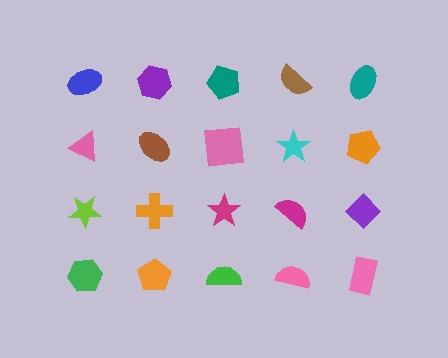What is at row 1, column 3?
A teal pentagon.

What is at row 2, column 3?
A pink square.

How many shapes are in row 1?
5 shapes.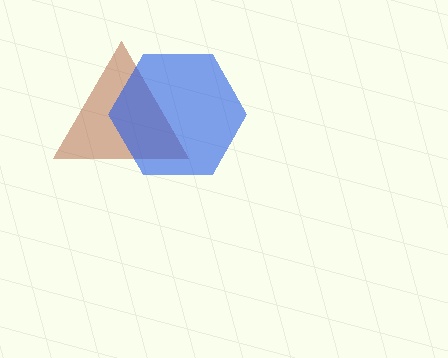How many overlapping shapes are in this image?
There are 2 overlapping shapes in the image.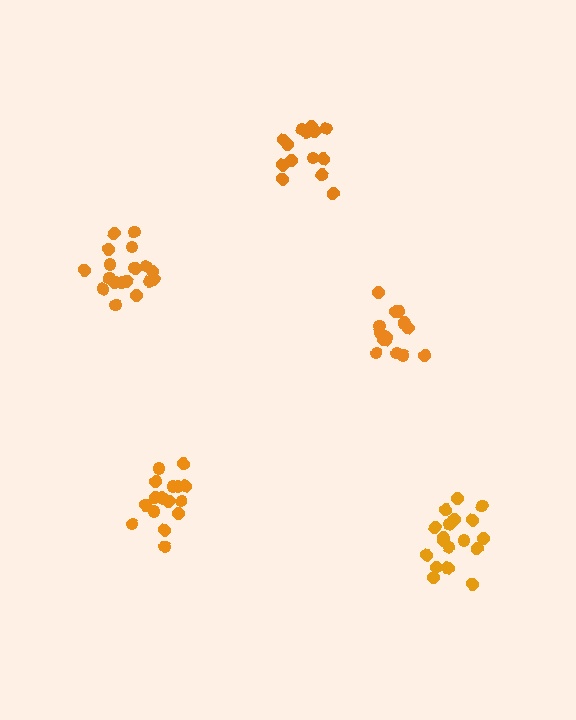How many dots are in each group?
Group 1: 17 dots, Group 2: 14 dots, Group 3: 19 dots, Group 4: 19 dots, Group 5: 15 dots (84 total).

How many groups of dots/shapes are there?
There are 5 groups.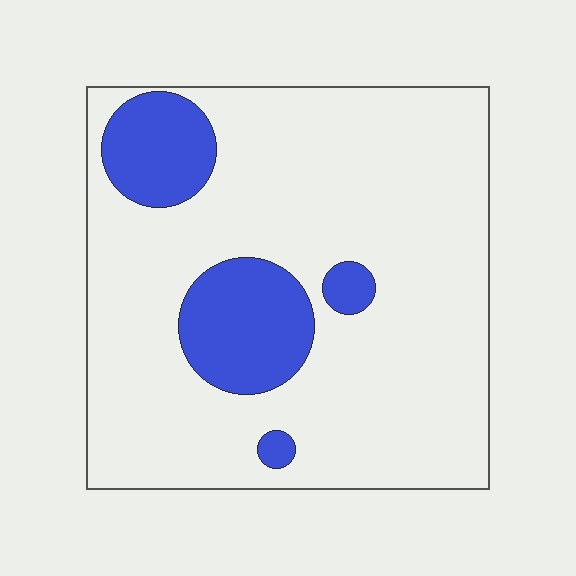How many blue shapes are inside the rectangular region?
4.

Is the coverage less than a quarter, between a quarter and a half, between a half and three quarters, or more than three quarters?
Less than a quarter.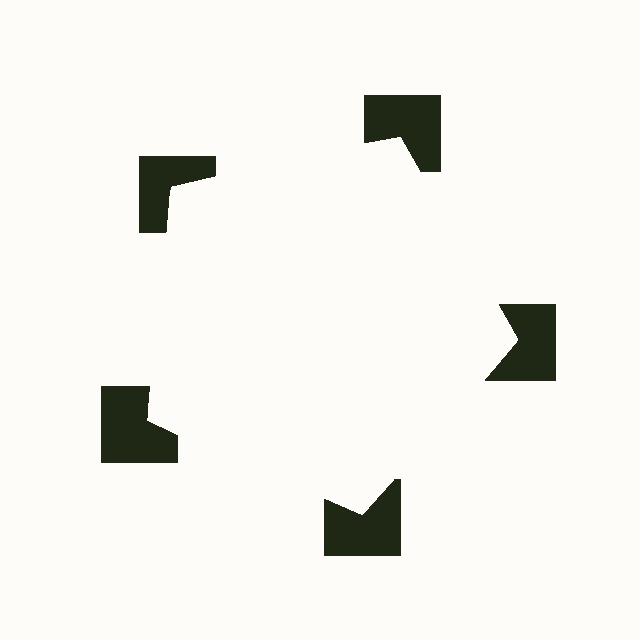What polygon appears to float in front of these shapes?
An illusory pentagon — its edges are inferred from the aligned wedge cuts in the notched squares, not physically drawn.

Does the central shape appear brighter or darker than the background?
It typically appears slightly brighter than the background, even though no actual brightness change is drawn.